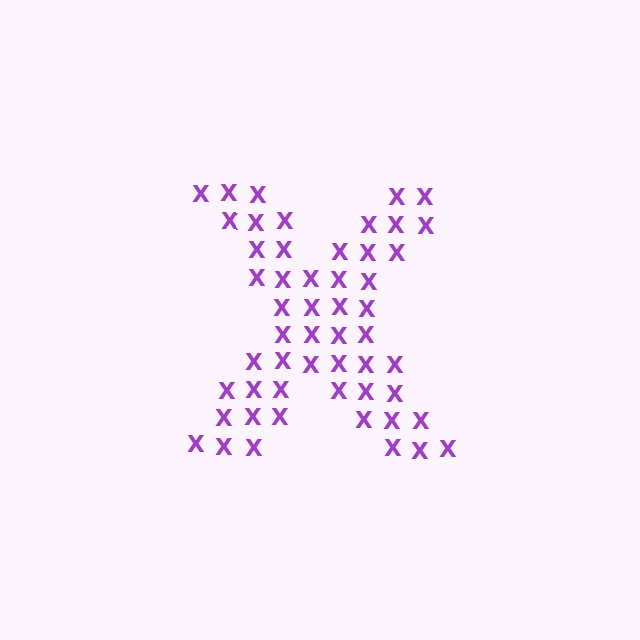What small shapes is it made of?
It is made of small letter X's.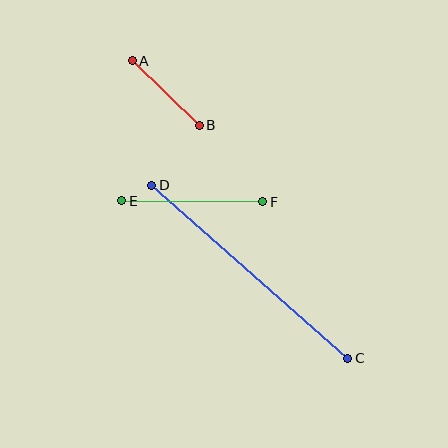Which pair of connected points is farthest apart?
Points C and D are farthest apart.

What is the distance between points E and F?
The distance is approximately 141 pixels.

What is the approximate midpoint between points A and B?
The midpoint is at approximately (166, 93) pixels.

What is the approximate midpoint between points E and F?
The midpoint is at approximately (192, 201) pixels.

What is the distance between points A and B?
The distance is approximately 93 pixels.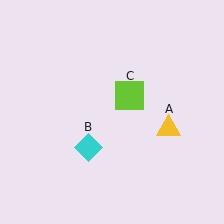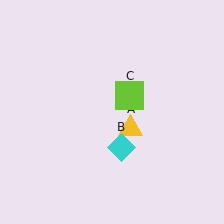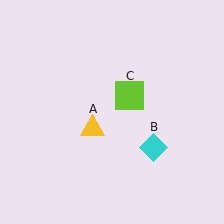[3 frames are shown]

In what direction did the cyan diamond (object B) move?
The cyan diamond (object B) moved right.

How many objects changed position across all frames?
2 objects changed position: yellow triangle (object A), cyan diamond (object B).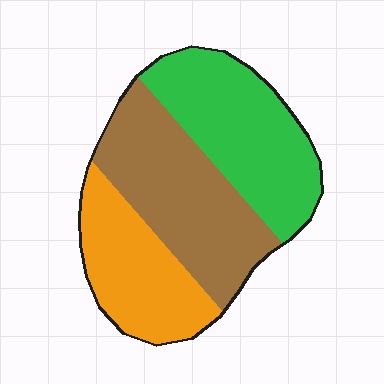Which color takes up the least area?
Orange, at roughly 25%.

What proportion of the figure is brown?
Brown covers about 40% of the figure.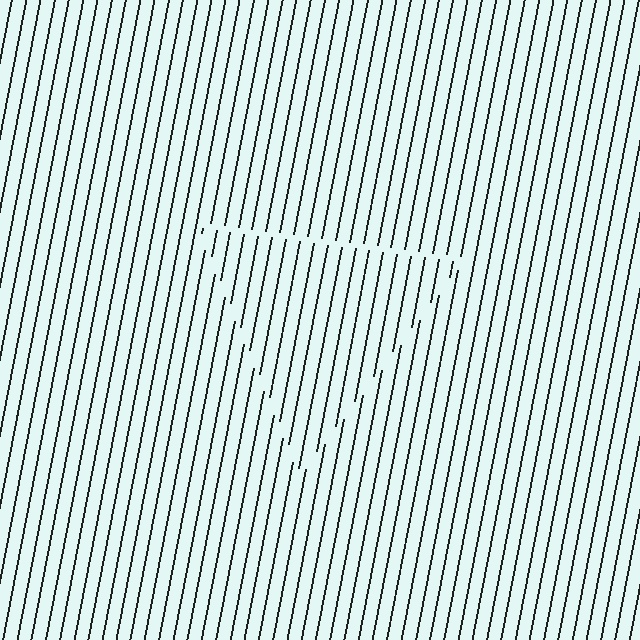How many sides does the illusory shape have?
3 sides — the line-ends trace a triangle.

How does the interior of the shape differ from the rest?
The interior of the shape contains the same grating, shifted by half a period — the contour is defined by the phase discontinuity where line-ends from the inner and outer gratings abut.